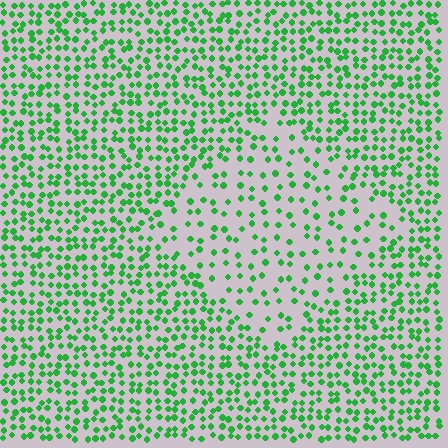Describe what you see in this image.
The image contains small green elements arranged at two different densities. A diamond-shaped region is visible where the elements are less densely packed than the surrounding area.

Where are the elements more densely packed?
The elements are more densely packed outside the diamond boundary.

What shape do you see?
I see a diamond.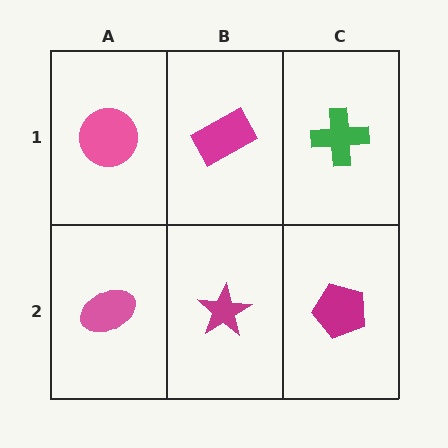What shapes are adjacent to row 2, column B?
A magenta rectangle (row 1, column B), a pink ellipse (row 2, column A), a magenta pentagon (row 2, column C).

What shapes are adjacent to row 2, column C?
A green cross (row 1, column C), a magenta star (row 2, column B).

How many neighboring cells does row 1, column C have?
2.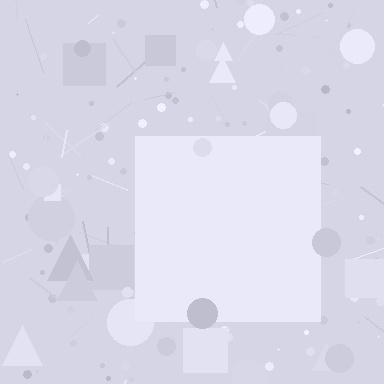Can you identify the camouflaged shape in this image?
The camouflaged shape is a square.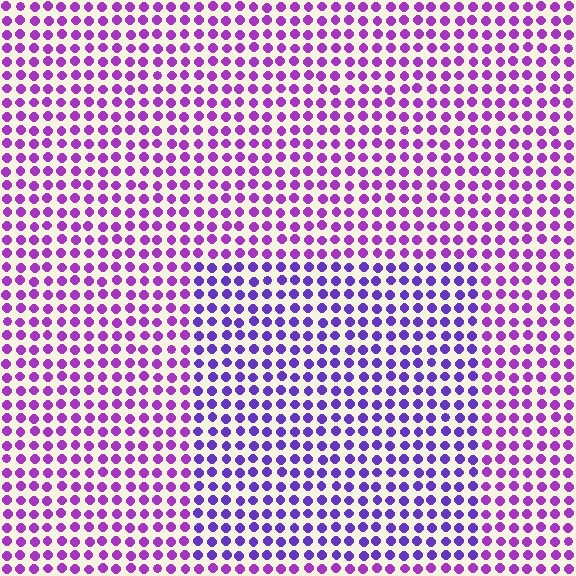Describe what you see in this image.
The image is filled with small purple elements in a uniform arrangement. A rectangle-shaped region is visible where the elements are tinted to a slightly different hue, forming a subtle color boundary.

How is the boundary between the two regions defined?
The boundary is defined purely by a slight shift in hue (about 28 degrees). Spacing, size, and orientation are identical on both sides.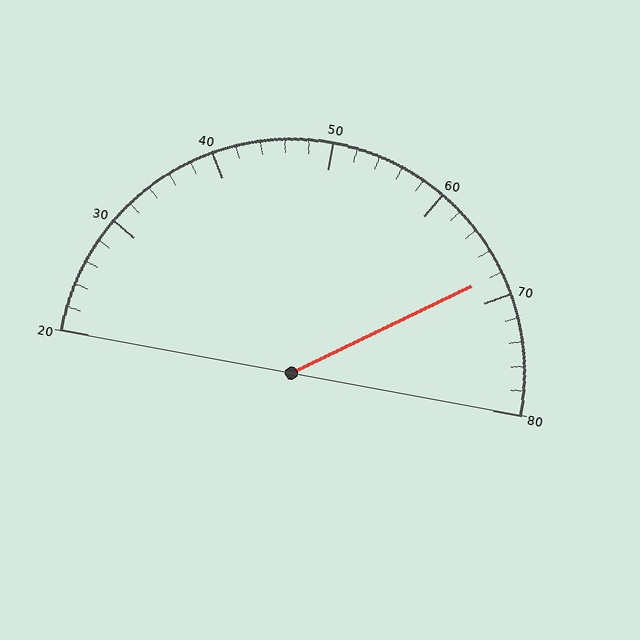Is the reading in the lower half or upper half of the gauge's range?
The reading is in the upper half of the range (20 to 80).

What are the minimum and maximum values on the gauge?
The gauge ranges from 20 to 80.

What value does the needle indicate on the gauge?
The needle indicates approximately 68.